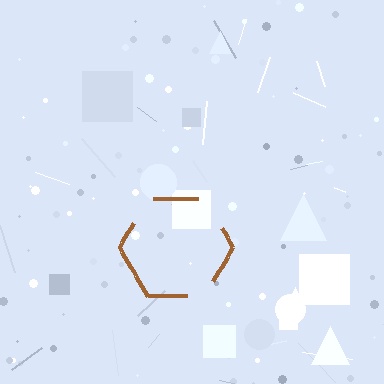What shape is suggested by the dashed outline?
The dashed outline suggests a hexagon.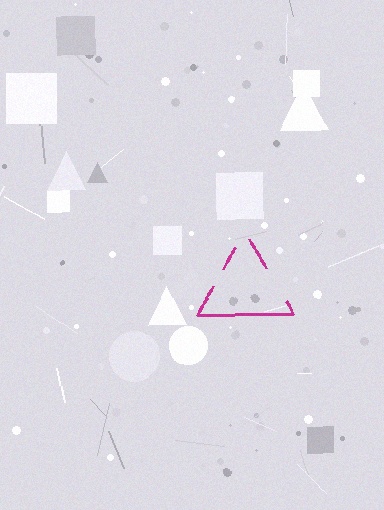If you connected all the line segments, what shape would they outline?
They would outline a triangle.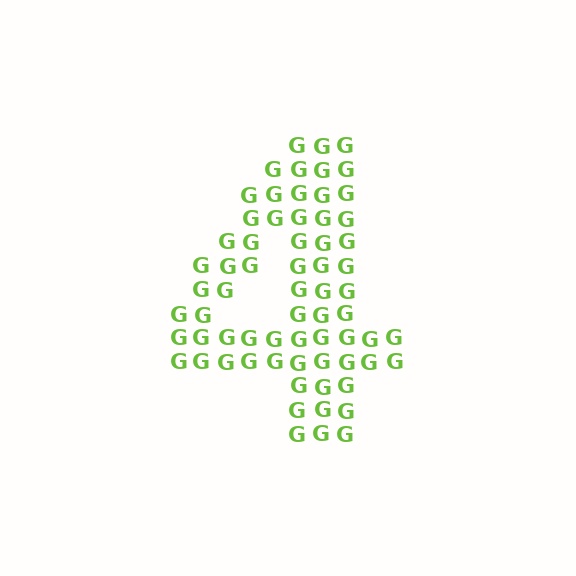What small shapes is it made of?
It is made of small letter G's.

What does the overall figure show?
The overall figure shows the digit 4.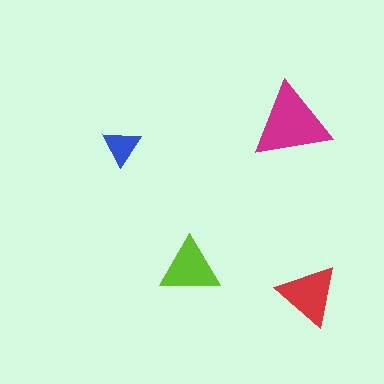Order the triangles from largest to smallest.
the magenta one, the red one, the lime one, the blue one.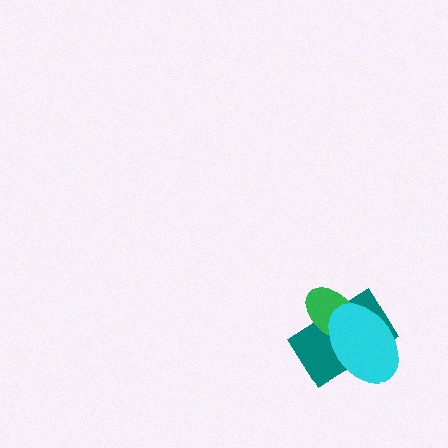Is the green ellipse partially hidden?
Yes, it is partially covered by another shape.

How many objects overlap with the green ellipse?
2 objects overlap with the green ellipse.